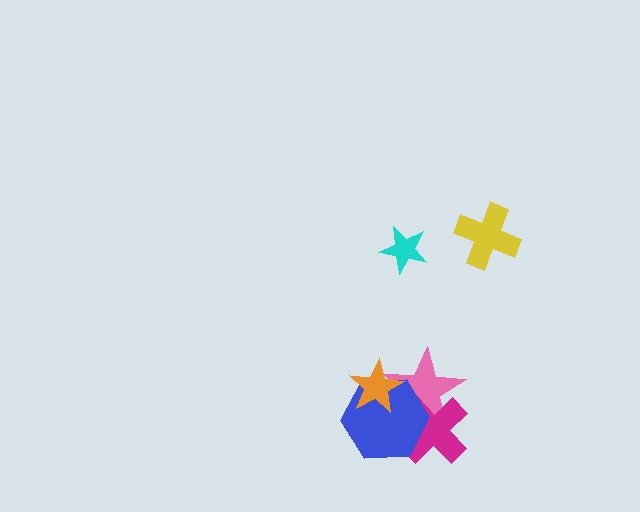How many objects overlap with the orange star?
2 objects overlap with the orange star.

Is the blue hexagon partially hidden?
Yes, it is partially covered by another shape.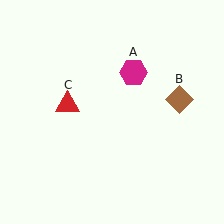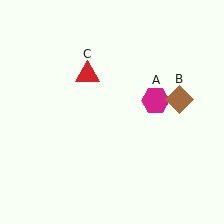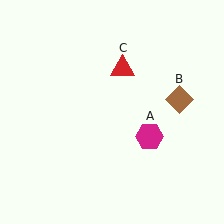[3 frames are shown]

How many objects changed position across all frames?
2 objects changed position: magenta hexagon (object A), red triangle (object C).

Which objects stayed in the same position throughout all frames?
Brown diamond (object B) remained stationary.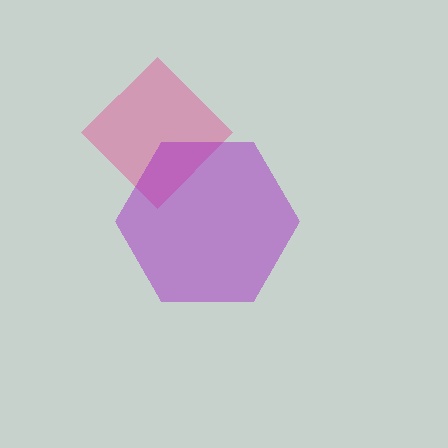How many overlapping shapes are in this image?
There are 2 overlapping shapes in the image.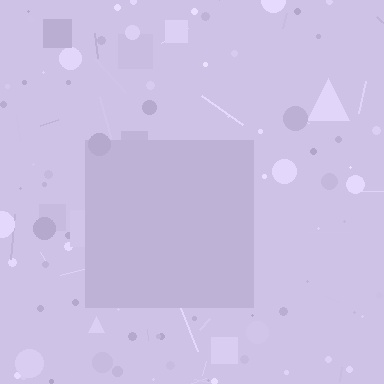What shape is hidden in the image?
A square is hidden in the image.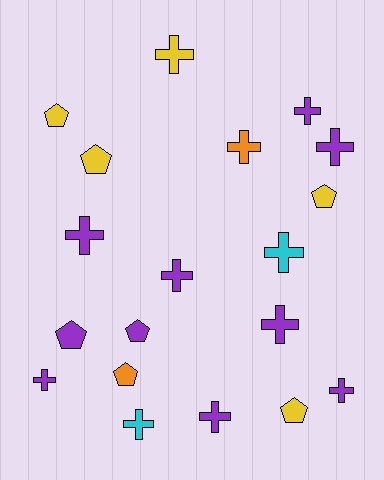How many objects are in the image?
There are 19 objects.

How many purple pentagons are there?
There are 2 purple pentagons.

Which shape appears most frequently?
Cross, with 12 objects.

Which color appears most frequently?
Purple, with 10 objects.